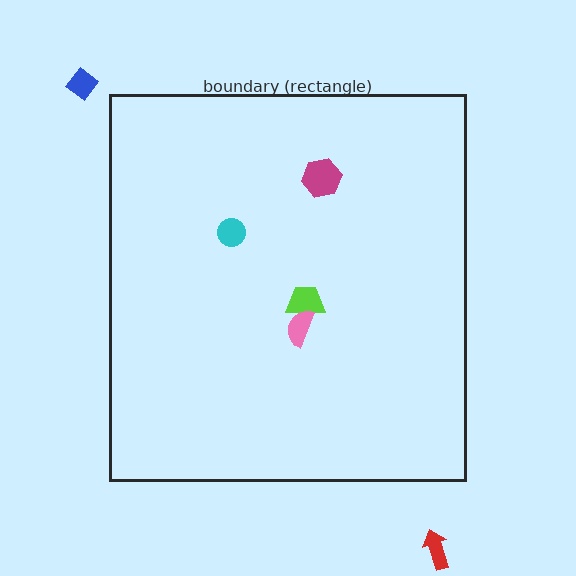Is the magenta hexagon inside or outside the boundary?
Inside.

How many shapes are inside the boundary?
4 inside, 2 outside.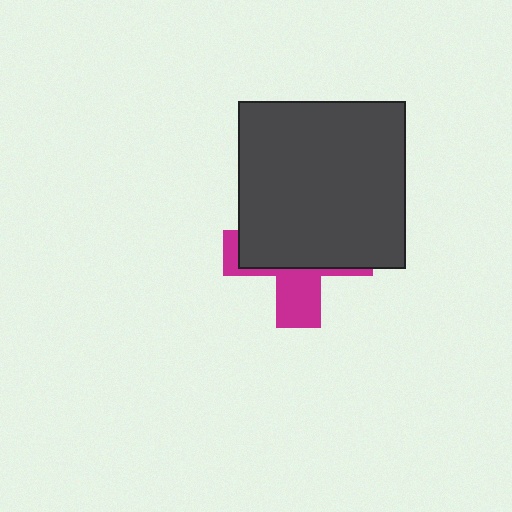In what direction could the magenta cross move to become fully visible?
The magenta cross could move down. That would shift it out from behind the dark gray square entirely.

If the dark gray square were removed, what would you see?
You would see the complete magenta cross.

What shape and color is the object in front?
The object in front is a dark gray square.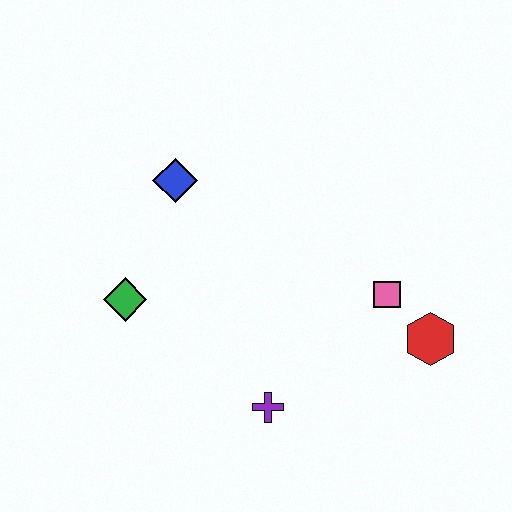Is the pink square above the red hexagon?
Yes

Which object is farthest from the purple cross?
The blue diamond is farthest from the purple cross.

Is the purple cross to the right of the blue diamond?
Yes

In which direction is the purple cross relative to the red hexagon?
The purple cross is to the left of the red hexagon.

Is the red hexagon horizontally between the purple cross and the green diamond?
No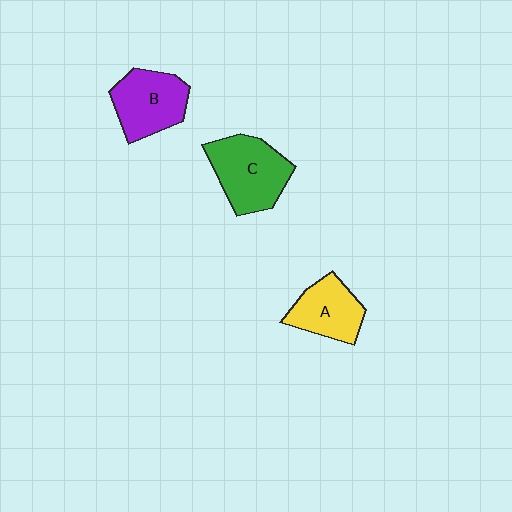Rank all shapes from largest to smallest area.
From largest to smallest: C (green), B (purple), A (yellow).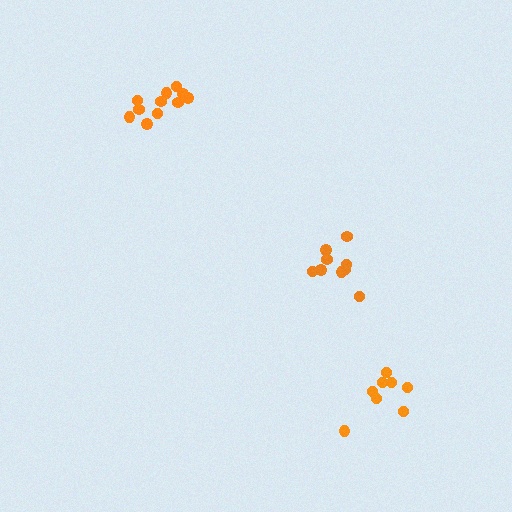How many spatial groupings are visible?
There are 3 spatial groupings.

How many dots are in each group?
Group 1: 11 dots, Group 2: 9 dots, Group 3: 8 dots (28 total).